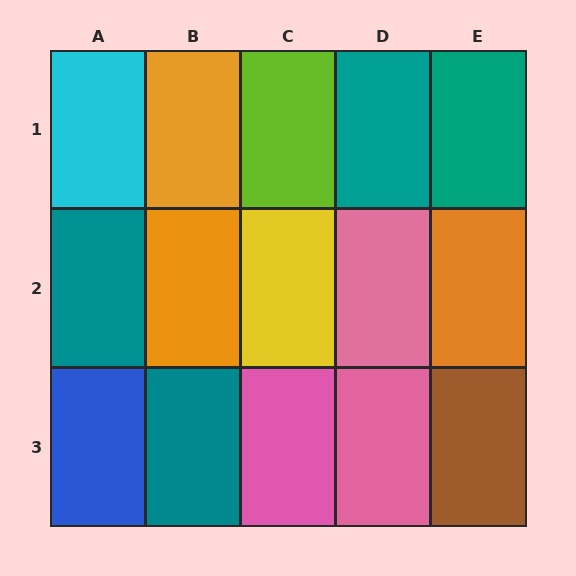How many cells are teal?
4 cells are teal.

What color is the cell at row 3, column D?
Pink.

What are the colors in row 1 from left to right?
Cyan, orange, lime, teal, teal.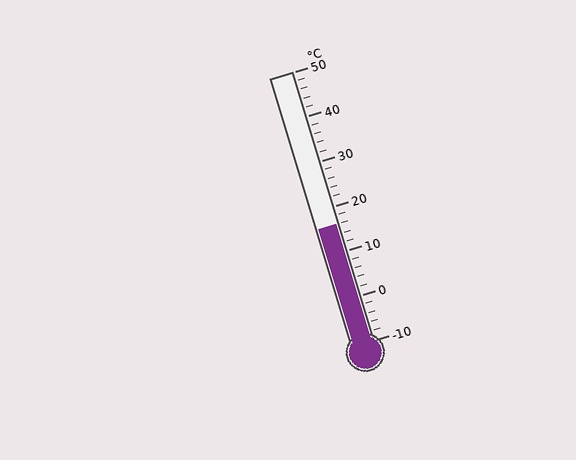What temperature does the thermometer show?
The thermometer shows approximately 16°C.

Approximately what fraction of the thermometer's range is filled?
The thermometer is filled to approximately 45% of its range.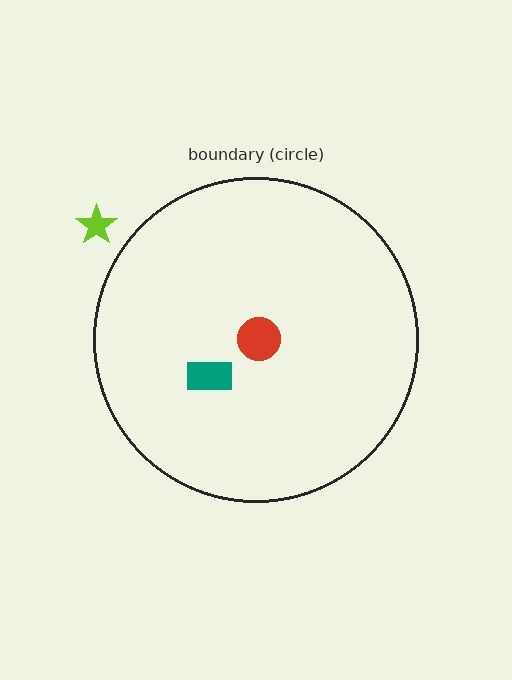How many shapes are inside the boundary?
3 inside, 1 outside.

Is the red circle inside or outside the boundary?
Inside.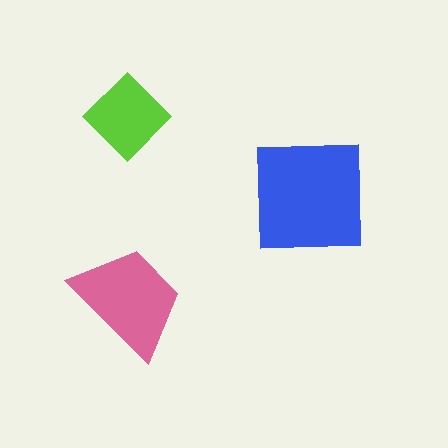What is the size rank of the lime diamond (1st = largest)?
3rd.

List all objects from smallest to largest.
The lime diamond, the pink trapezoid, the blue square.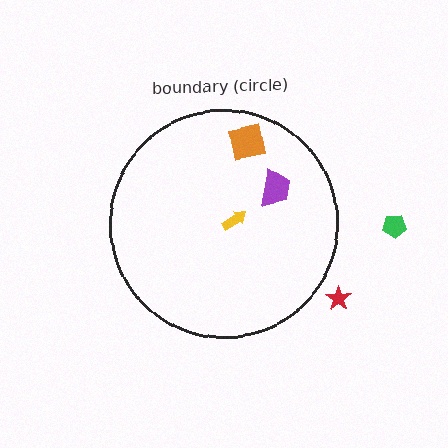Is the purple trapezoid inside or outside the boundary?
Inside.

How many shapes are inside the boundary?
3 inside, 2 outside.